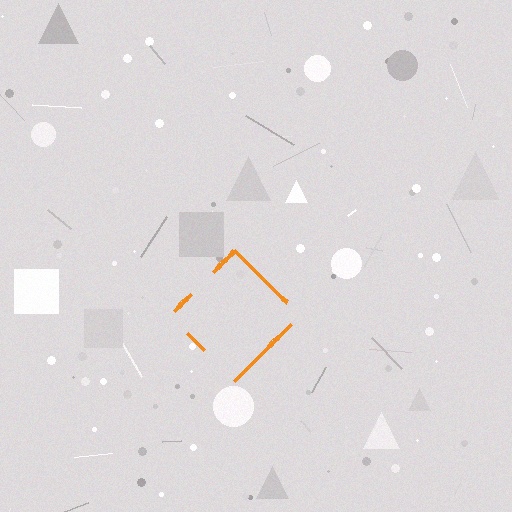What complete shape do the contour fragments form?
The contour fragments form a diamond.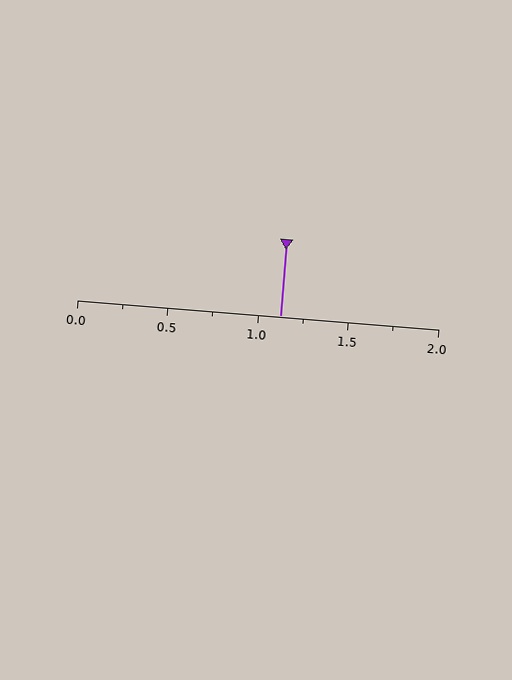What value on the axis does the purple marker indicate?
The marker indicates approximately 1.12.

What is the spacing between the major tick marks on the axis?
The major ticks are spaced 0.5 apart.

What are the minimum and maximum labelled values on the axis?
The axis runs from 0.0 to 2.0.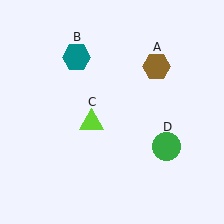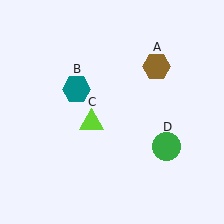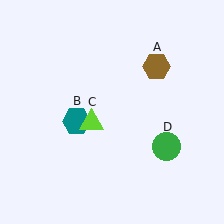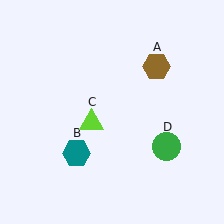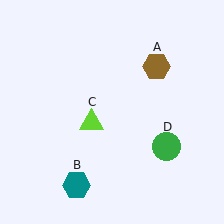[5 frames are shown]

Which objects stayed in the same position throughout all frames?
Brown hexagon (object A) and lime triangle (object C) and green circle (object D) remained stationary.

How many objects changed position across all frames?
1 object changed position: teal hexagon (object B).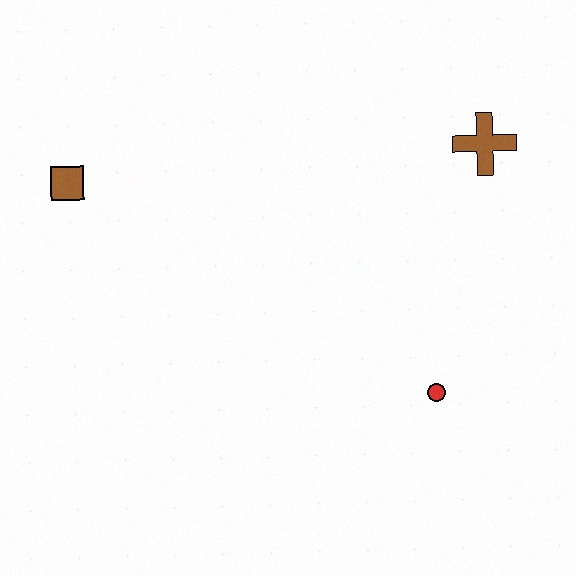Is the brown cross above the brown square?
Yes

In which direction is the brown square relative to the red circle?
The brown square is to the left of the red circle.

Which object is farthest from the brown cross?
The brown square is farthest from the brown cross.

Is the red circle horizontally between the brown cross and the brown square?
Yes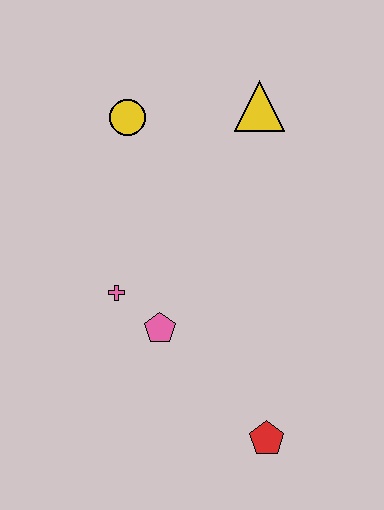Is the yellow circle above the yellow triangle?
No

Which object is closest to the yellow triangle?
The yellow circle is closest to the yellow triangle.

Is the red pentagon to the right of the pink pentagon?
Yes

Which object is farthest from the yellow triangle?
The red pentagon is farthest from the yellow triangle.